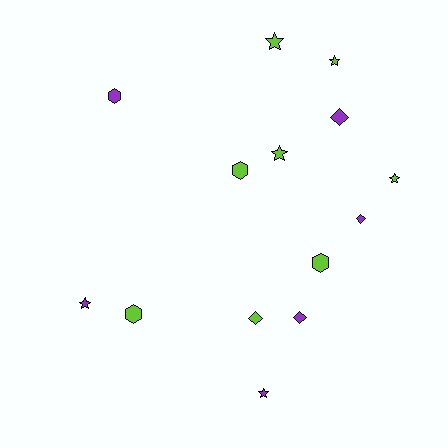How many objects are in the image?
There are 14 objects.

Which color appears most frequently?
Lime, with 8 objects.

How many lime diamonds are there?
There is 1 lime diamond.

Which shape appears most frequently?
Star, with 6 objects.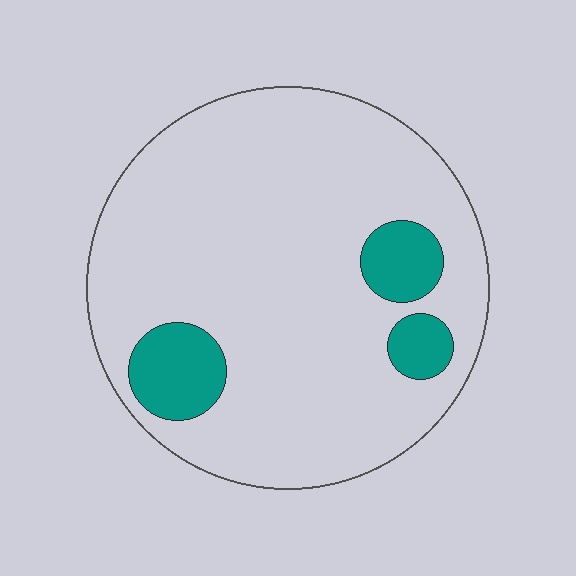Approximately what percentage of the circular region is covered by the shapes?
Approximately 15%.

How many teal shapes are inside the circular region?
3.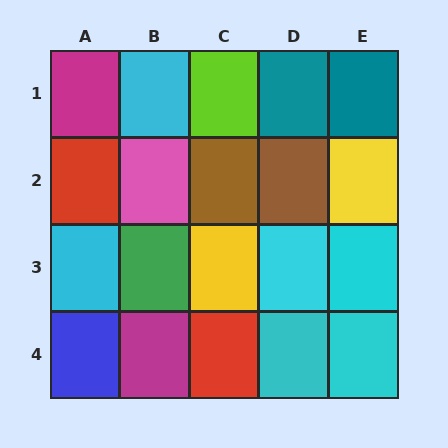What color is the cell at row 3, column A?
Cyan.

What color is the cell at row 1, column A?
Magenta.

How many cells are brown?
2 cells are brown.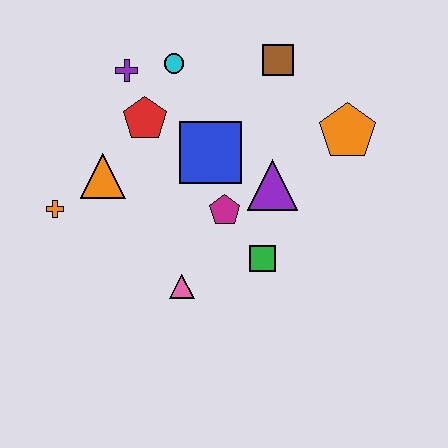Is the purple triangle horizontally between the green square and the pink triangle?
No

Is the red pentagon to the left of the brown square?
Yes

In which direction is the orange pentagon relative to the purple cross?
The orange pentagon is to the right of the purple cross.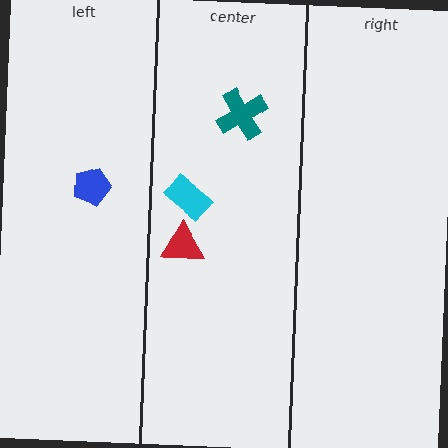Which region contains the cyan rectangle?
The center region.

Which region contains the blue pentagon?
The left region.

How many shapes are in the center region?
3.